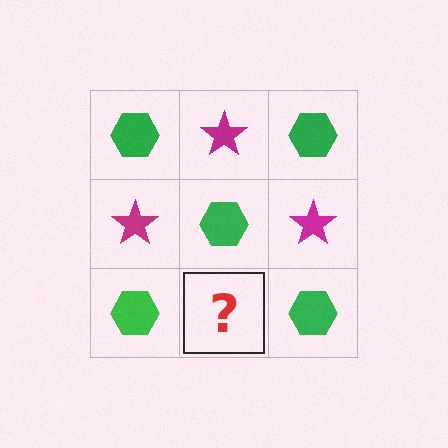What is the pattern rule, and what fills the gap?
The rule is that it alternates green hexagon and magenta star in a checkerboard pattern. The gap should be filled with a magenta star.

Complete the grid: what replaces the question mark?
The question mark should be replaced with a magenta star.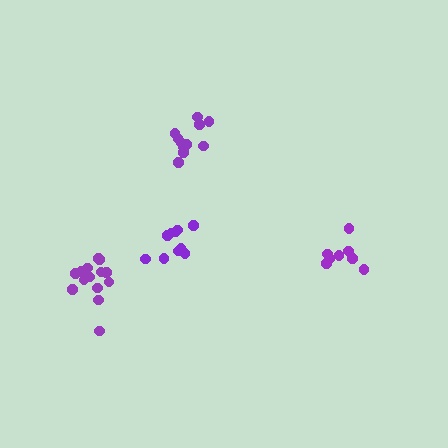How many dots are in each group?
Group 1: 8 dots, Group 2: 11 dots, Group 3: 14 dots, Group 4: 12 dots (45 total).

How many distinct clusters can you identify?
There are 4 distinct clusters.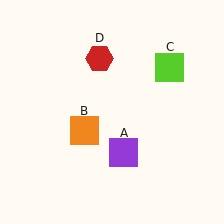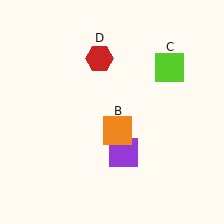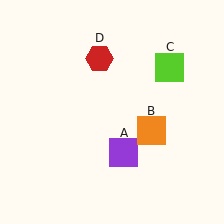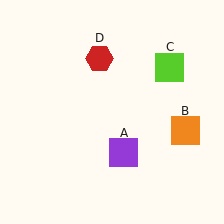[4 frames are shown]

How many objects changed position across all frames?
1 object changed position: orange square (object B).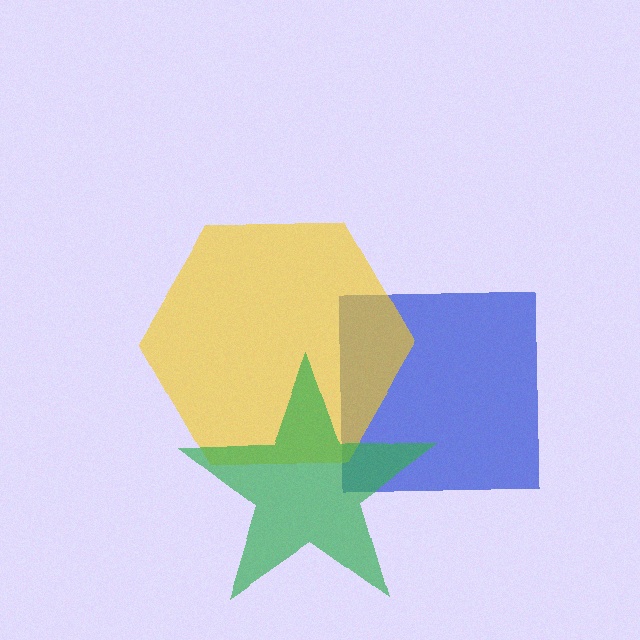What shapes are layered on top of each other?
The layered shapes are: a blue square, a yellow hexagon, a green star.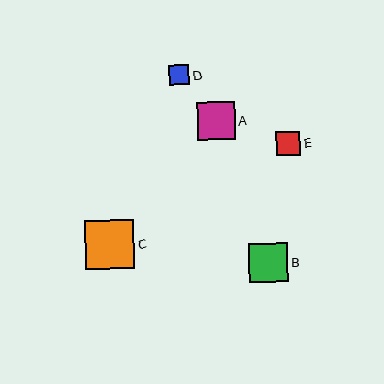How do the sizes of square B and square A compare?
Square B and square A are approximately the same size.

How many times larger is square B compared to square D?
Square B is approximately 1.9 times the size of square D.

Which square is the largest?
Square C is the largest with a size of approximately 49 pixels.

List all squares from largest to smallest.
From largest to smallest: C, B, A, E, D.